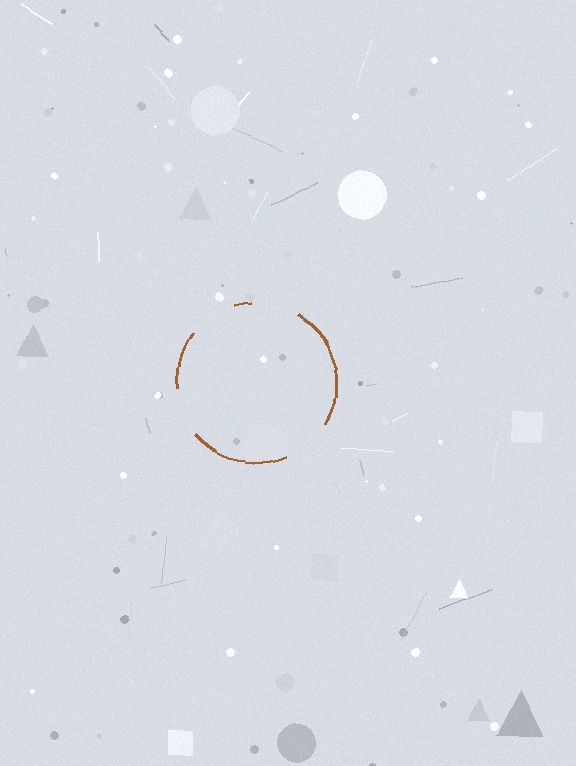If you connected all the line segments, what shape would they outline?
They would outline a circle.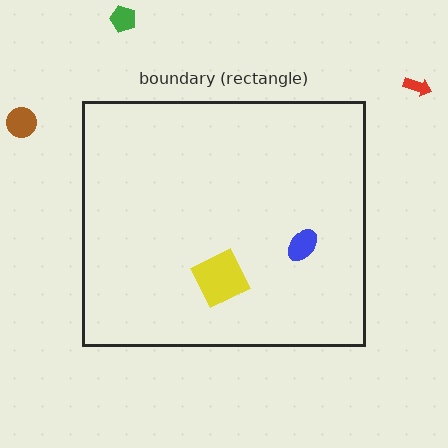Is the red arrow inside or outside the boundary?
Outside.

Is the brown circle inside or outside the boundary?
Outside.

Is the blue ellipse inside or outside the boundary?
Inside.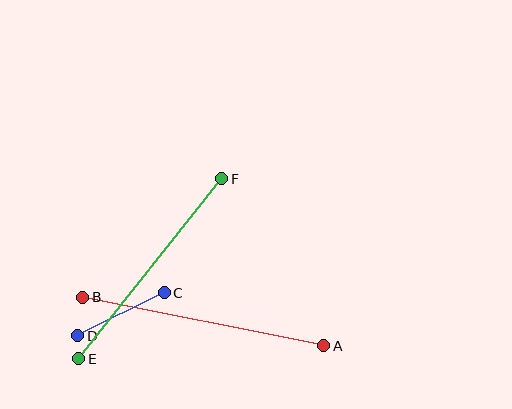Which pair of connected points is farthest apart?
Points A and B are farthest apart.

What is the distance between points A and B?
The distance is approximately 245 pixels.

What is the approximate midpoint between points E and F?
The midpoint is at approximately (150, 269) pixels.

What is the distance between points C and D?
The distance is approximately 97 pixels.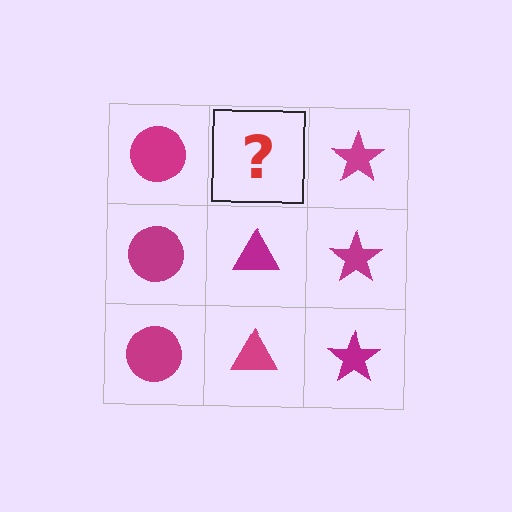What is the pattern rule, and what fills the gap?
The rule is that each column has a consistent shape. The gap should be filled with a magenta triangle.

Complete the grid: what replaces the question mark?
The question mark should be replaced with a magenta triangle.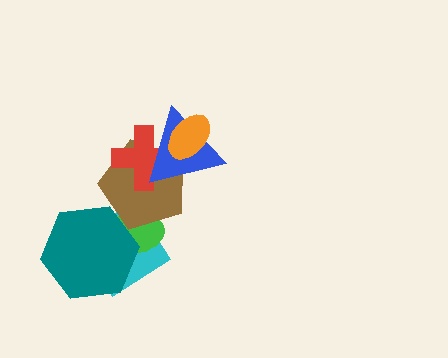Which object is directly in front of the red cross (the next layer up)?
The blue triangle is directly in front of the red cross.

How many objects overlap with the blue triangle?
3 objects overlap with the blue triangle.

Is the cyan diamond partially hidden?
Yes, it is partially covered by another shape.